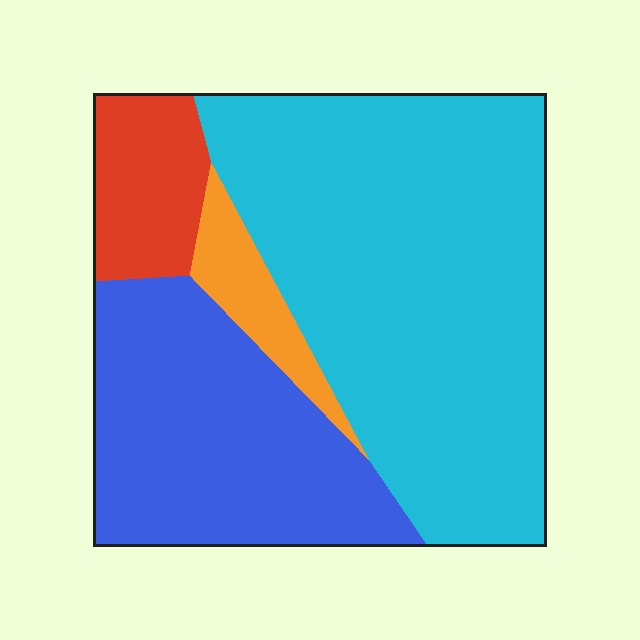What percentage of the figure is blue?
Blue takes up about one third (1/3) of the figure.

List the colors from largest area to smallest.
From largest to smallest: cyan, blue, red, orange.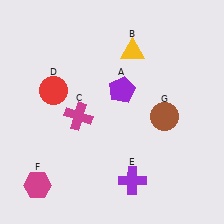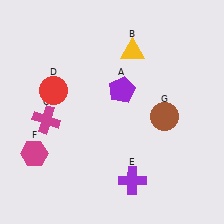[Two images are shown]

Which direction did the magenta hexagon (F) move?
The magenta hexagon (F) moved up.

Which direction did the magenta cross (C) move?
The magenta cross (C) moved left.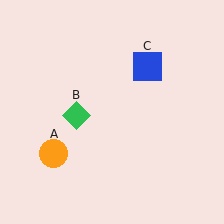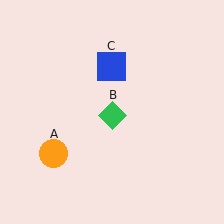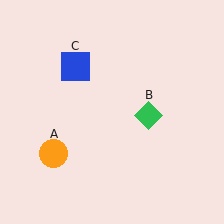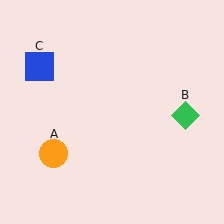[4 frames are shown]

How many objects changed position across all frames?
2 objects changed position: green diamond (object B), blue square (object C).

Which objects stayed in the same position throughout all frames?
Orange circle (object A) remained stationary.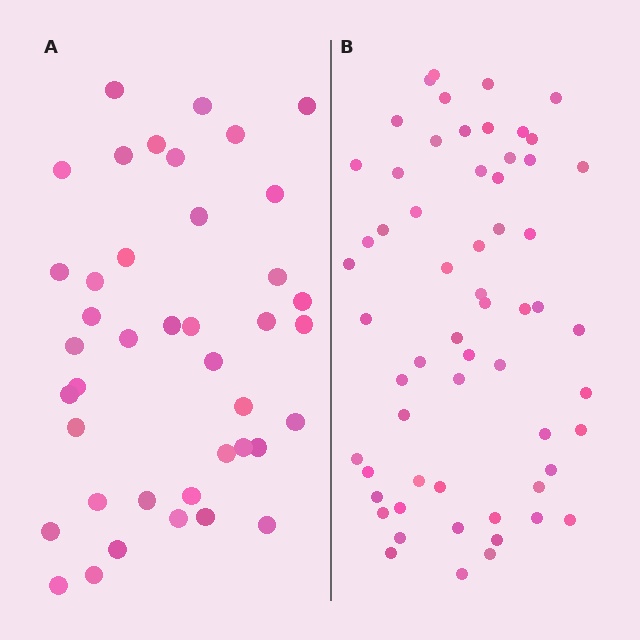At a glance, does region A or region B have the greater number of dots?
Region B (the right region) has more dots.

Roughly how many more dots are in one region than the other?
Region B has approximately 20 more dots than region A.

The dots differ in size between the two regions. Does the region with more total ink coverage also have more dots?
No. Region A has more total ink coverage because its dots are larger, but region B actually contains more individual dots. Total area can be misleading — the number of items is what matters here.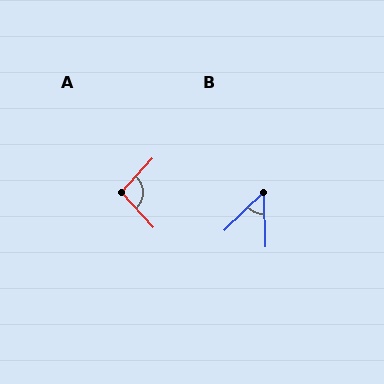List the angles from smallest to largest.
B (48°), A (94°).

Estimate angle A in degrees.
Approximately 94 degrees.